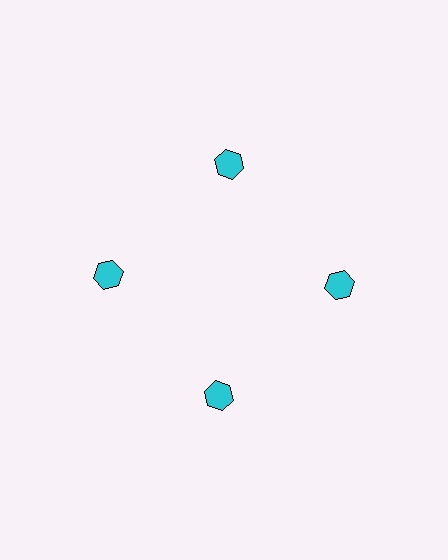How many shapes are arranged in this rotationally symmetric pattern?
There are 4 shapes, arranged in 4 groups of 1.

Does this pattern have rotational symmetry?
Yes, this pattern has 4-fold rotational symmetry. It looks the same after rotating 90 degrees around the center.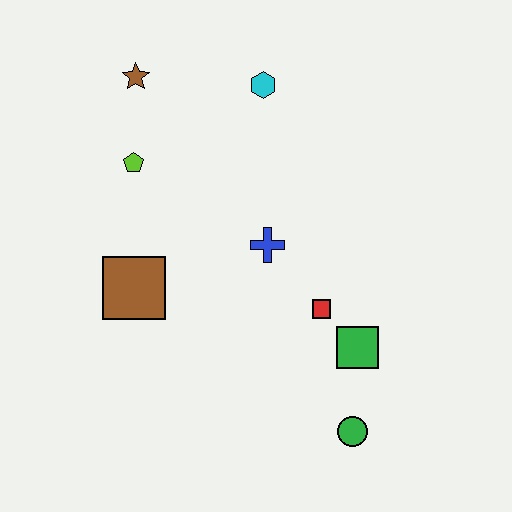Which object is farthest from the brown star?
The green circle is farthest from the brown star.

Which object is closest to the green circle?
The green square is closest to the green circle.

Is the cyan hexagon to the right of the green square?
No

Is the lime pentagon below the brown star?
Yes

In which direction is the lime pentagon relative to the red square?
The lime pentagon is to the left of the red square.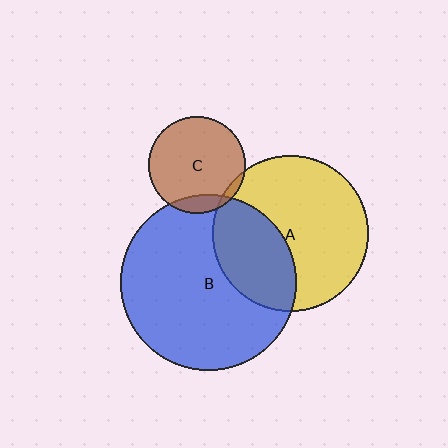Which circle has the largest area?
Circle B (blue).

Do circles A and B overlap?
Yes.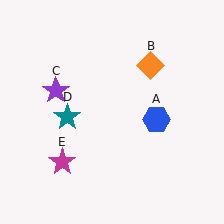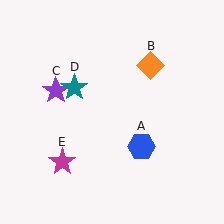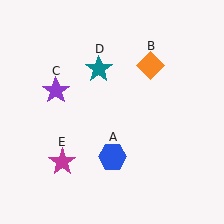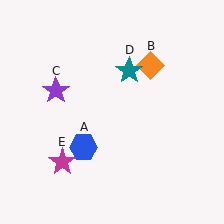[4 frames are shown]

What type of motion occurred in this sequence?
The blue hexagon (object A), teal star (object D) rotated clockwise around the center of the scene.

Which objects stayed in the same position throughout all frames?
Orange diamond (object B) and purple star (object C) and magenta star (object E) remained stationary.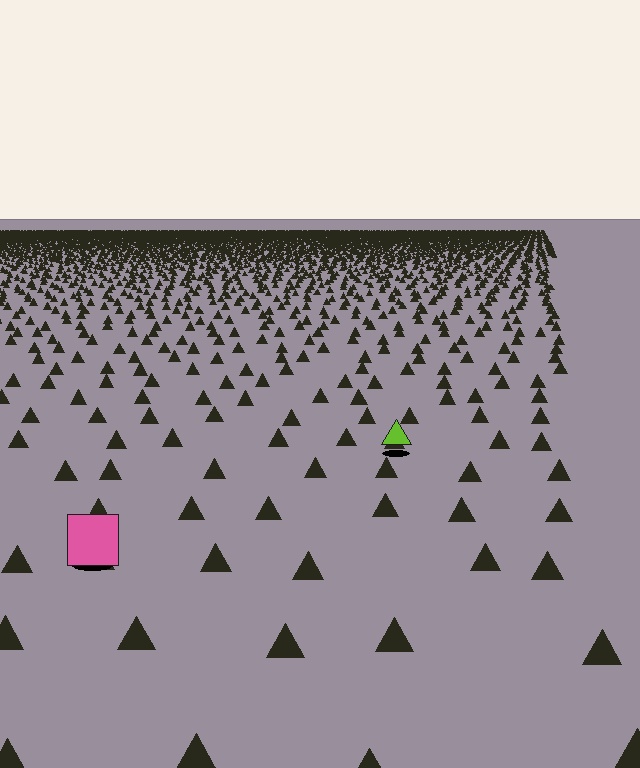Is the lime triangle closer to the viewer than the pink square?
No. The pink square is closer — you can tell from the texture gradient: the ground texture is coarser near it.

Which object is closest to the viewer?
The pink square is closest. The texture marks near it are larger and more spread out.